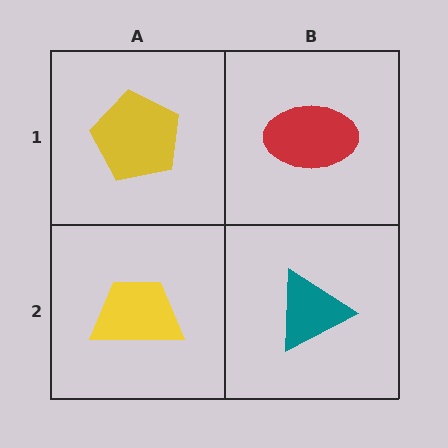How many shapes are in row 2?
2 shapes.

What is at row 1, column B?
A red ellipse.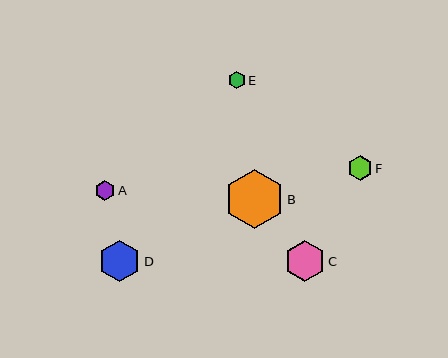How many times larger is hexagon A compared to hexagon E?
Hexagon A is approximately 1.2 times the size of hexagon E.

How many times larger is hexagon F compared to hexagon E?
Hexagon F is approximately 1.4 times the size of hexagon E.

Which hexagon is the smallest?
Hexagon E is the smallest with a size of approximately 17 pixels.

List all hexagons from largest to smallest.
From largest to smallest: B, D, C, F, A, E.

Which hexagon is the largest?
Hexagon B is the largest with a size of approximately 59 pixels.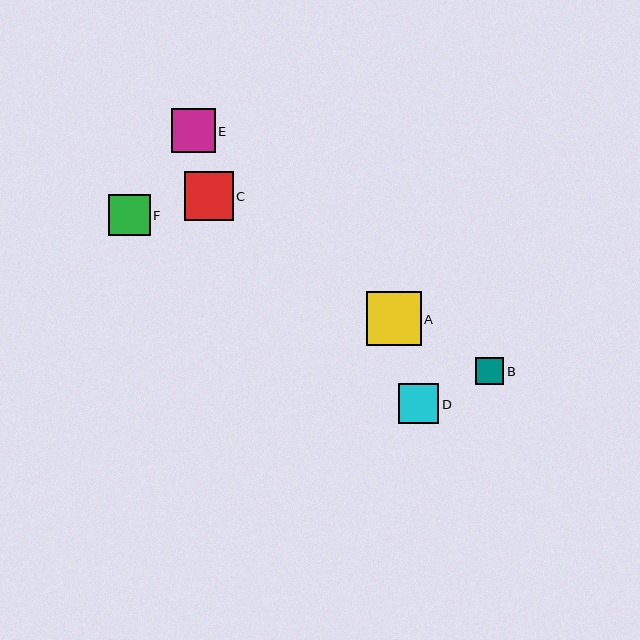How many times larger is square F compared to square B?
Square F is approximately 1.5 times the size of square B.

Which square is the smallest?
Square B is the smallest with a size of approximately 28 pixels.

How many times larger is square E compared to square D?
Square E is approximately 1.1 times the size of square D.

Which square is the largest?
Square A is the largest with a size of approximately 54 pixels.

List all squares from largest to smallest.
From largest to smallest: A, C, E, F, D, B.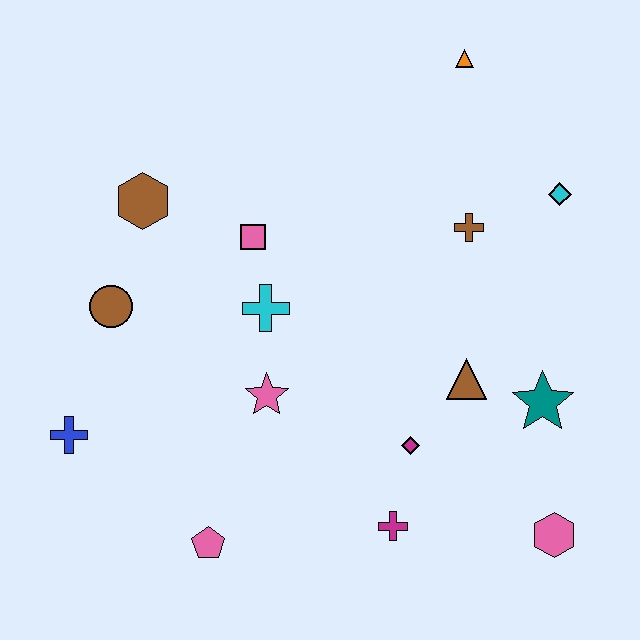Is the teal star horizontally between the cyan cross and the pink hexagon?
Yes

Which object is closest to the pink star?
The cyan cross is closest to the pink star.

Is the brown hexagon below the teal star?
No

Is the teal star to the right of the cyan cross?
Yes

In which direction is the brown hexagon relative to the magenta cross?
The brown hexagon is above the magenta cross.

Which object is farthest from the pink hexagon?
The brown hexagon is farthest from the pink hexagon.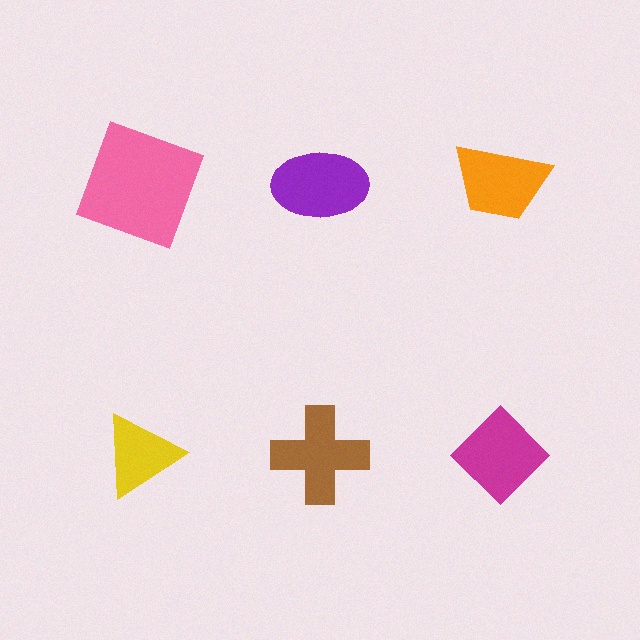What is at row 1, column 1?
A pink square.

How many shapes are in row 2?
3 shapes.